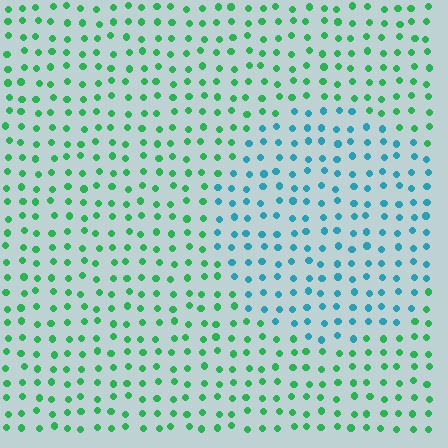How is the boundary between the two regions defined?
The boundary is defined purely by a slight shift in hue (about 51 degrees). Spacing, size, and orientation are identical on both sides.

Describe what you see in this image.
The image is filled with small green elements in a uniform arrangement. A circle-shaped region is visible where the elements are tinted to a slightly different hue, forming a subtle color boundary.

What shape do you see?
I see a circle.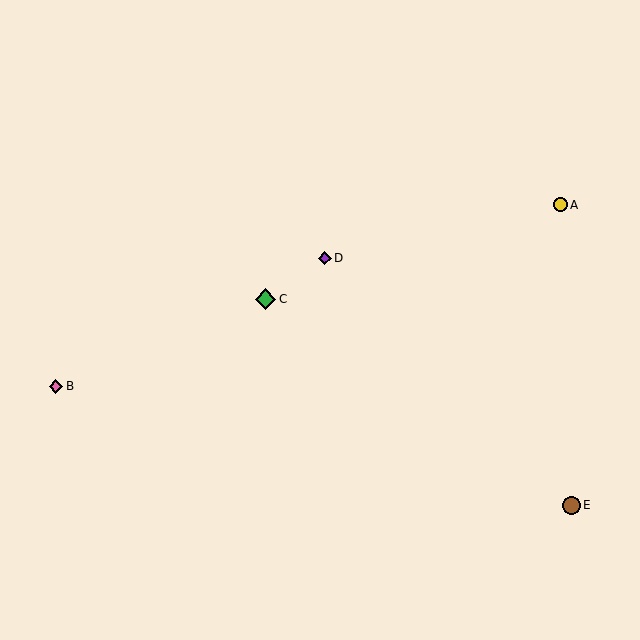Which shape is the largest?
The green diamond (labeled C) is the largest.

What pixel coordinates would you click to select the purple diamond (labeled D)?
Click at (325, 258) to select the purple diamond D.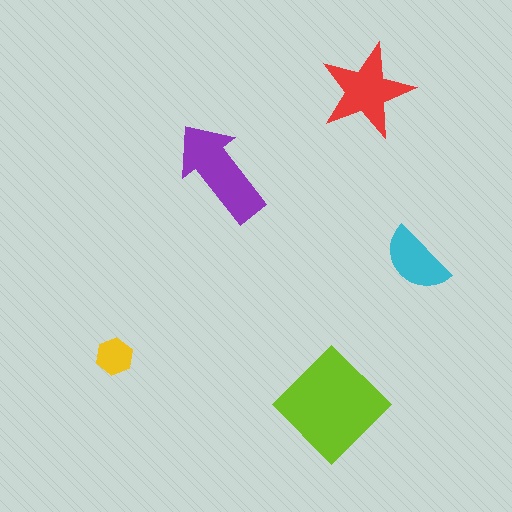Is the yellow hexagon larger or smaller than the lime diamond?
Smaller.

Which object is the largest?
The lime diamond.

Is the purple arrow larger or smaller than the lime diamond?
Smaller.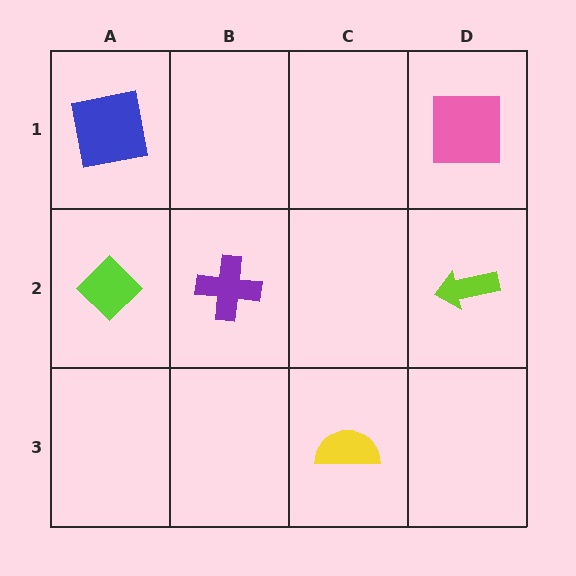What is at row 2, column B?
A purple cross.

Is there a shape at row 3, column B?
No, that cell is empty.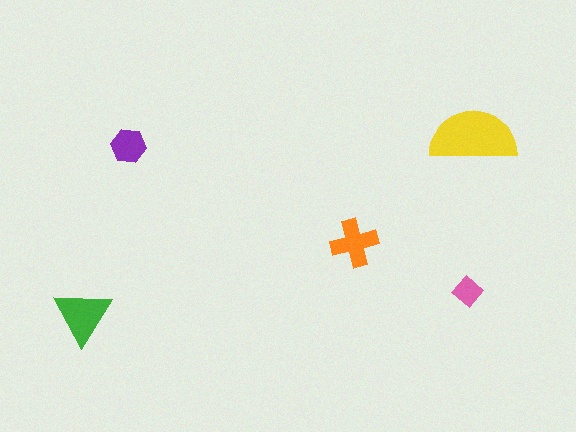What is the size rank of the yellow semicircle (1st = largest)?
1st.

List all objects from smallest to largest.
The pink diamond, the purple hexagon, the orange cross, the green triangle, the yellow semicircle.